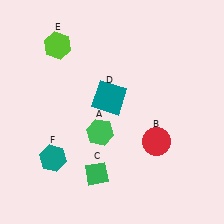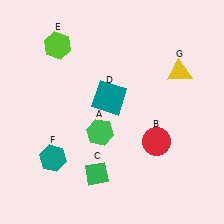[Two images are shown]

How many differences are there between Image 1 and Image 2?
There is 1 difference between the two images.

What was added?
A yellow triangle (G) was added in Image 2.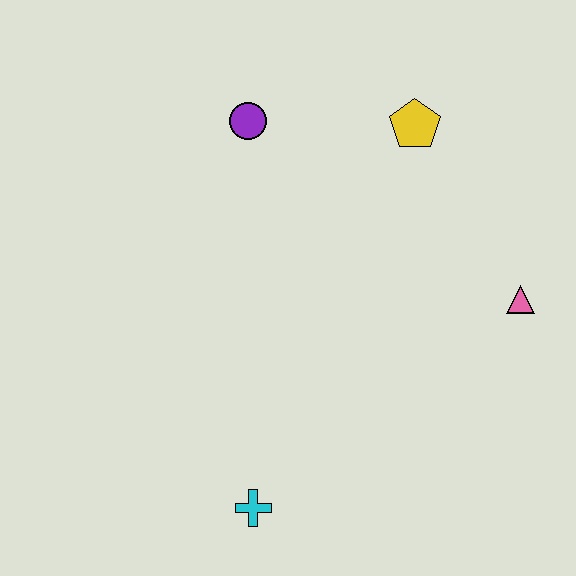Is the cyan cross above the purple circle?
No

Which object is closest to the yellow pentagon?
The purple circle is closest to the yellow pentagon.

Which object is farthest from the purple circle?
The cyan cross is farthest from the purple circle.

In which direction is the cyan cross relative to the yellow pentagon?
The cyan cross is below the yellow pentagon.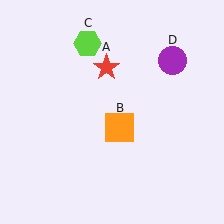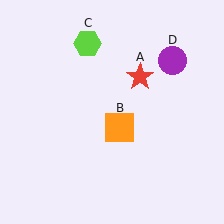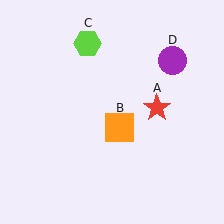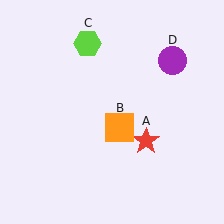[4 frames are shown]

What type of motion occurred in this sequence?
The red star (object A) rotated clockwise around the center of the scene.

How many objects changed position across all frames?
1 object changed position: red star (object A).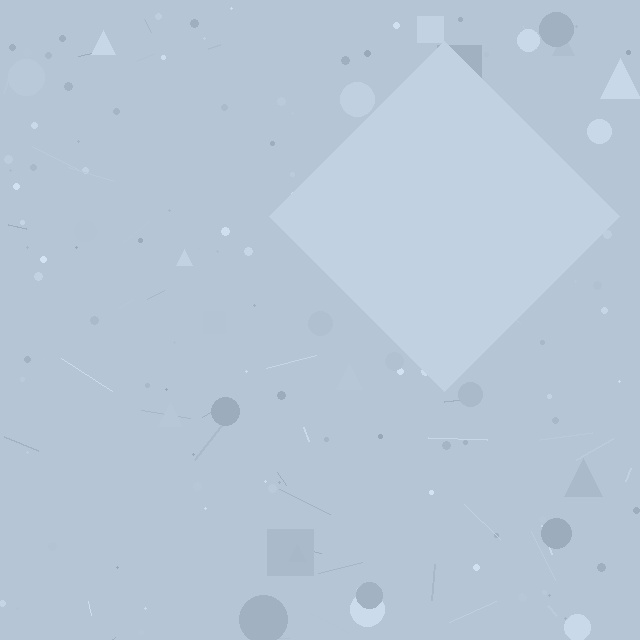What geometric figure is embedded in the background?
A diamond is embedded in the background.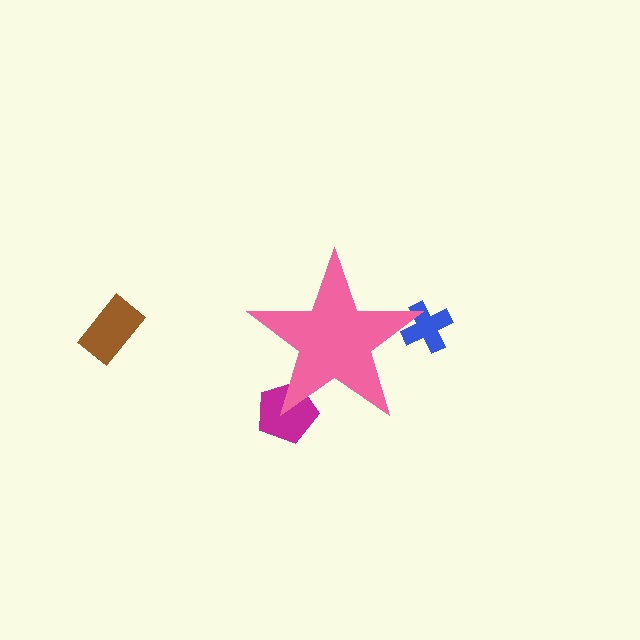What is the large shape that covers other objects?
A pink star.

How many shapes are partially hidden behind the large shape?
2 shapes are partially hidden.